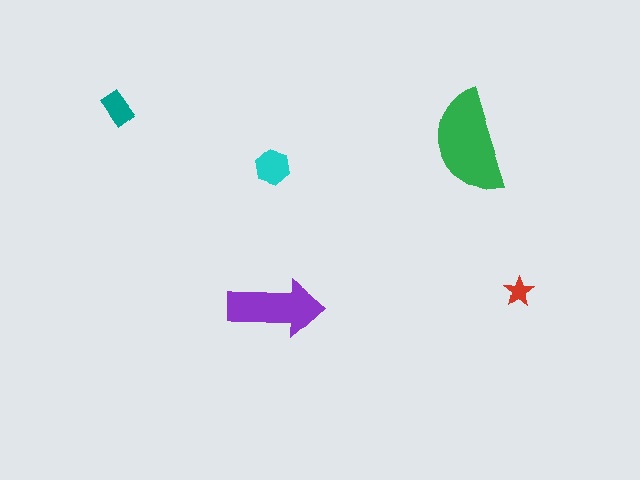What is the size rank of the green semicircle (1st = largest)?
1st.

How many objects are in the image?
There are 5 objects in the image.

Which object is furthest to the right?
The red star is rightmost.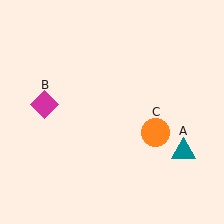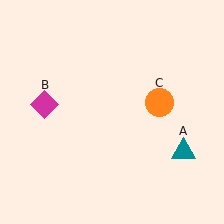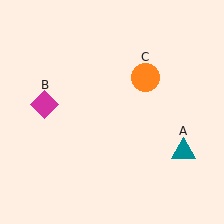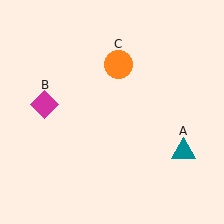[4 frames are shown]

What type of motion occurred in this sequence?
The orange circle (object C) rotated counterclockwise around the center of the scene.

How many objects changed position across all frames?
1 object changed position: orange circle (object C).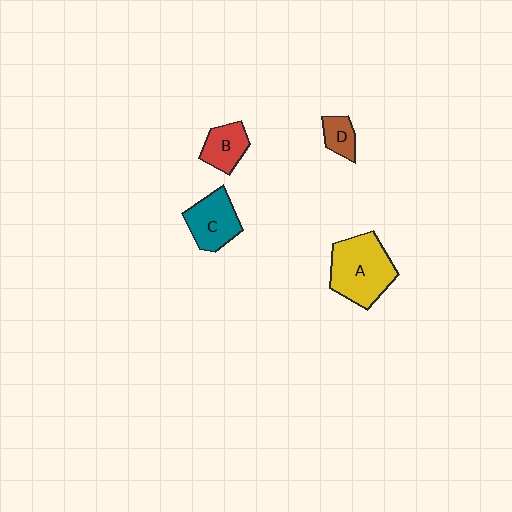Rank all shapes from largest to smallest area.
From largest to smallest: A (yellow), C (teal), B (red), D (brown).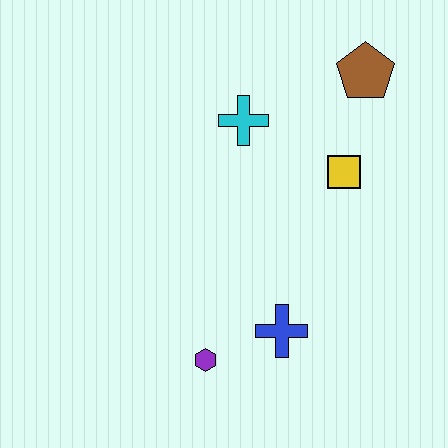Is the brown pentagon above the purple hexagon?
Yes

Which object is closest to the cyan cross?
The yellow square is closest to the cyan cross.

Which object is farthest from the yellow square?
The purple hexagon is farthest from the yellow square.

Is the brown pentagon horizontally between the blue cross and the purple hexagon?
No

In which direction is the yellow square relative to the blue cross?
The yellow square is above the blue cross.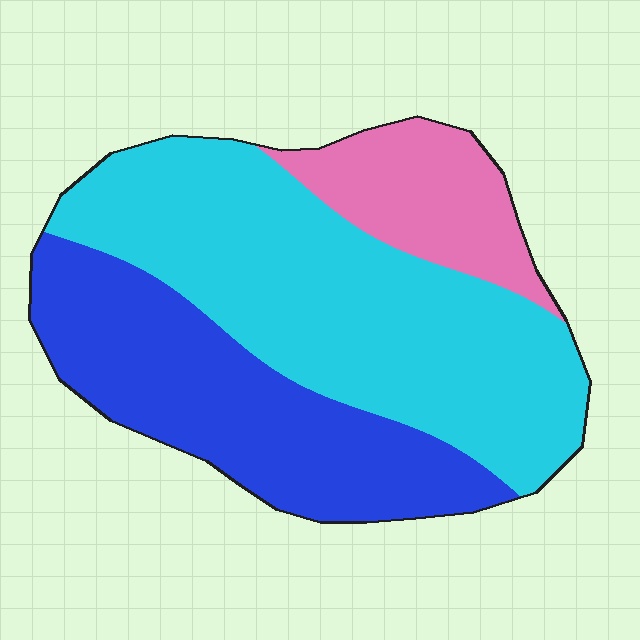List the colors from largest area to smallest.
From largest to smallest: cyan, blue, pink.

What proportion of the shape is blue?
Blue covers around 35% of the shape.